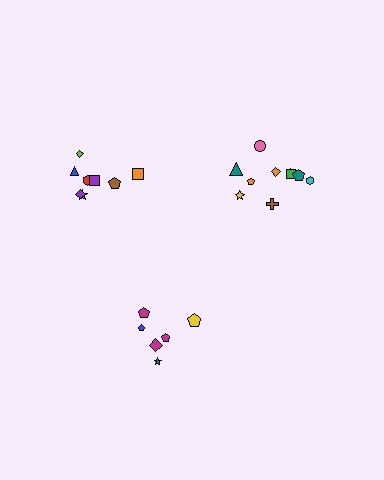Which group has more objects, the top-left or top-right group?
The top-right group.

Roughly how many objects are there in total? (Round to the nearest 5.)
Roughly 25 objects in total.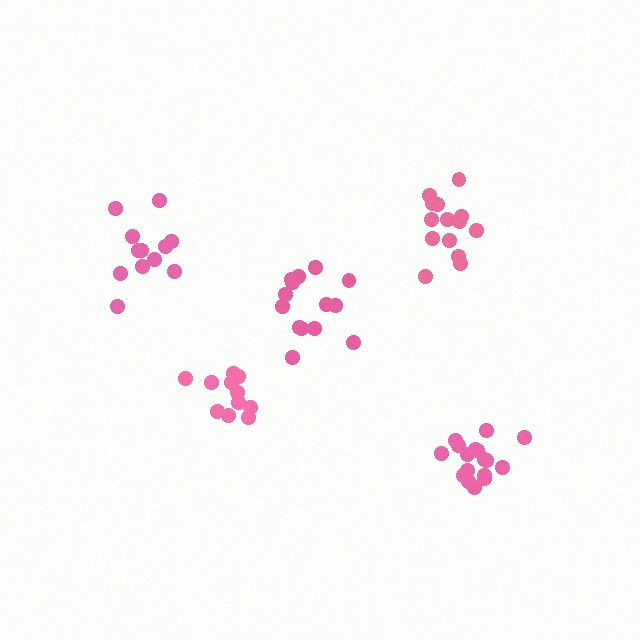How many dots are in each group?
Group 1: 14 dots, Group 2: 11 dots, Group 3: 17 dots, Group 4: 14 dots, Group 5: 12 dots (68 total).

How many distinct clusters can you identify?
There are 5 distinct clusters.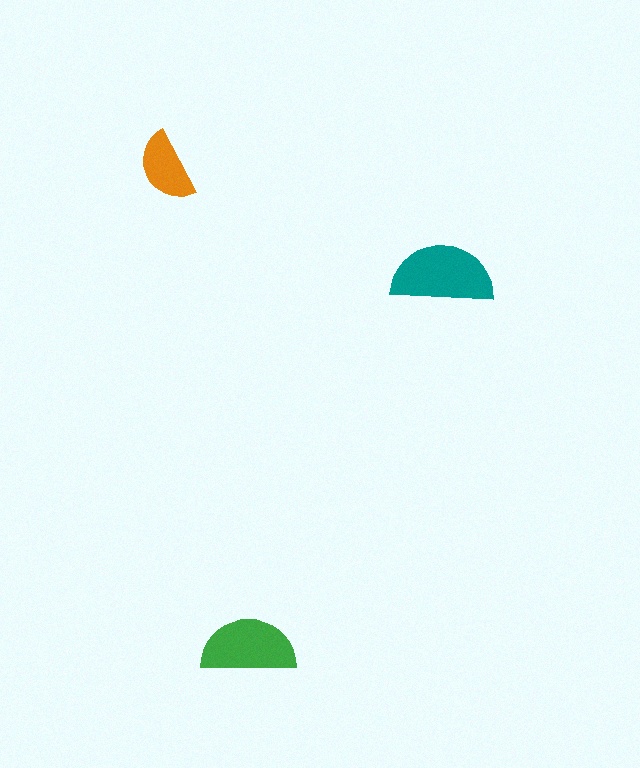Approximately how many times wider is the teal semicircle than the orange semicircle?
About 1.5 times wider.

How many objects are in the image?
There are 3 objects in the image.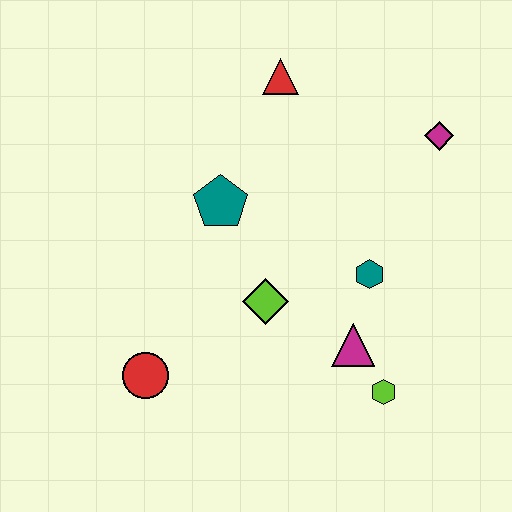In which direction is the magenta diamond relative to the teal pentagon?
The magenta diamond is to the right of the teal pentagon.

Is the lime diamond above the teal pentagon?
No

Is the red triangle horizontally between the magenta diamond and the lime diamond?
Yes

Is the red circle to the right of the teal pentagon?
No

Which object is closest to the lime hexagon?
The magenta triangle is closest to the lime hexagon.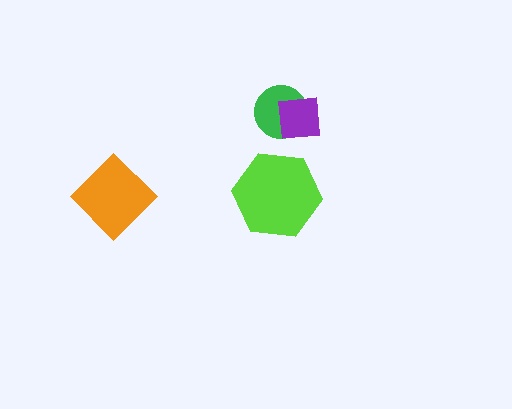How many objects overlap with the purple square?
1 object overlaps with the purple square.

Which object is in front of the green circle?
The purple square is in front of the green circle.